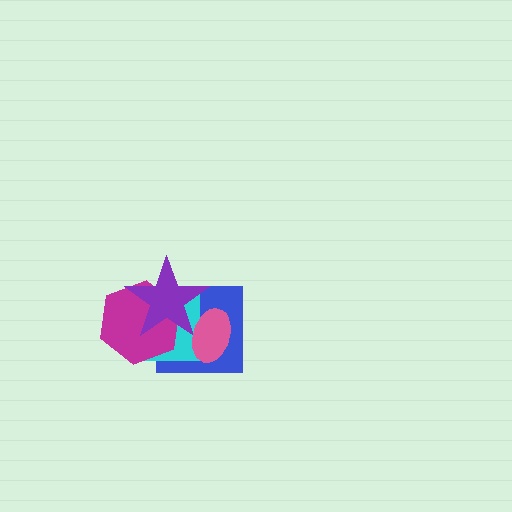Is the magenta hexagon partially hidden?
Yes, it is partially covered by another shape.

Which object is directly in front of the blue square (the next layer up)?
The cyan square is directly in front of the blue square.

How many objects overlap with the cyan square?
4 objects overlap with the cyan square.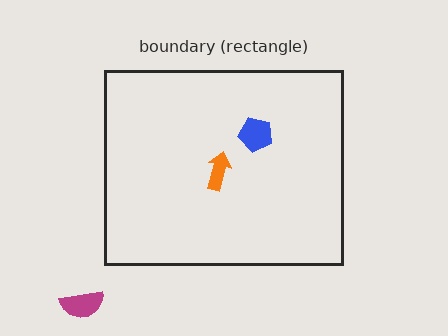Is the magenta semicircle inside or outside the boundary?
Outside.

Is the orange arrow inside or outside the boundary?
Inside.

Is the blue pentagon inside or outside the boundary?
Inside.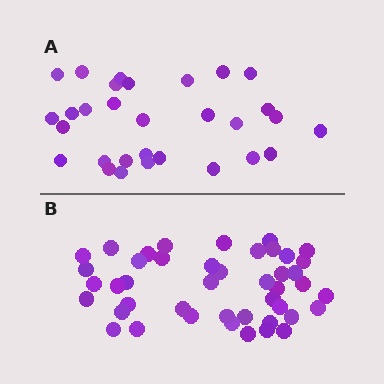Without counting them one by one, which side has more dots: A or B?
Region B (the bottom region) has more dots.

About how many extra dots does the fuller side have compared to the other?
Region B has approximately 15 more dots than region A.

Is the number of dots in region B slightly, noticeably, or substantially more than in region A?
Region B has substantially more. The ratio is roughly 1.5 to 1.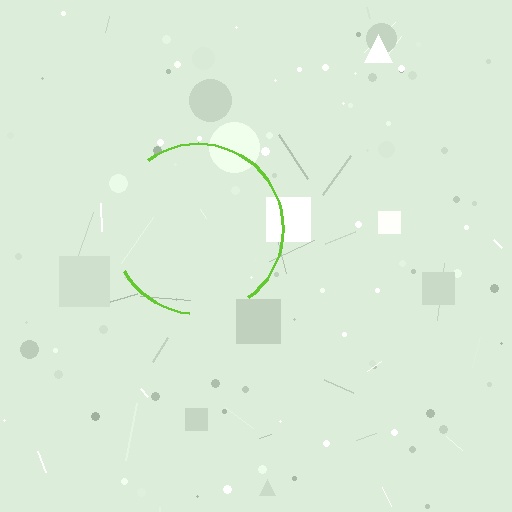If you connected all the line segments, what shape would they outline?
They would outline a circle.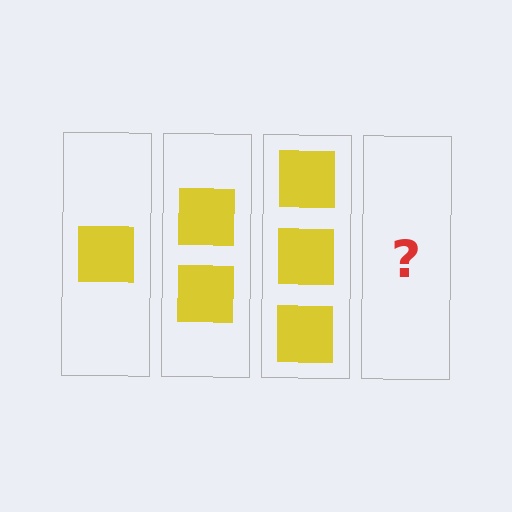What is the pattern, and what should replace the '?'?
The pattern is that each step adds one more square. The '?' should be 4 squares.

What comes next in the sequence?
The next element should be 4 squares.